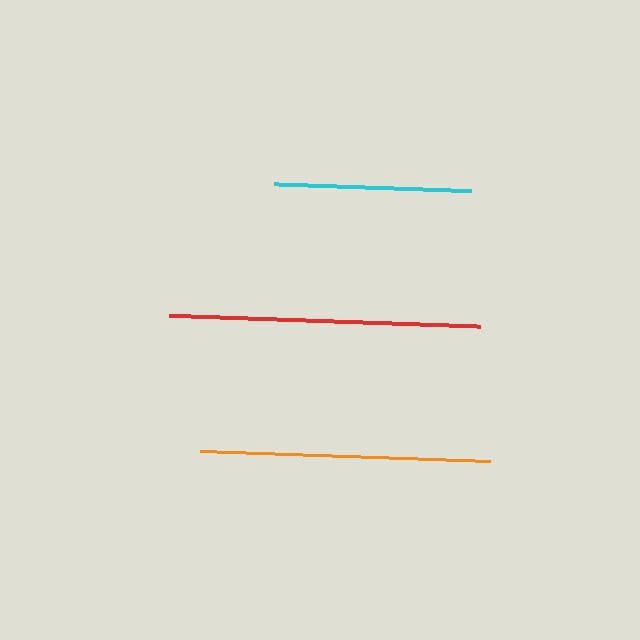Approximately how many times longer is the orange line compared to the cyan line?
The orange line is approximately 1.5 times the length of the cyan line.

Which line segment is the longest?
The red line is the longest at approximately 311 pixels.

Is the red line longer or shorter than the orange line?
The red line is longer than the orange line.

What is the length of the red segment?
The red segment is approximately 311 pixels long.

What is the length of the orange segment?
The orange segment is approximately 290 pixels long.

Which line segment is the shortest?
The cyan line is the shortest at approximately 197 pixels.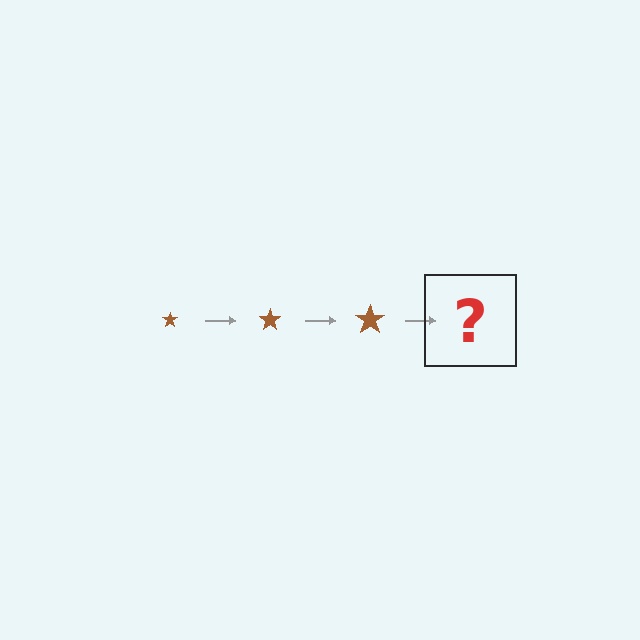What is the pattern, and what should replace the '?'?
The pattern is that the star gets progressively larger each step. The '?' should be a brown star, larger than the previous one.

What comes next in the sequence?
The next element should be a brown star, larger than the previous one.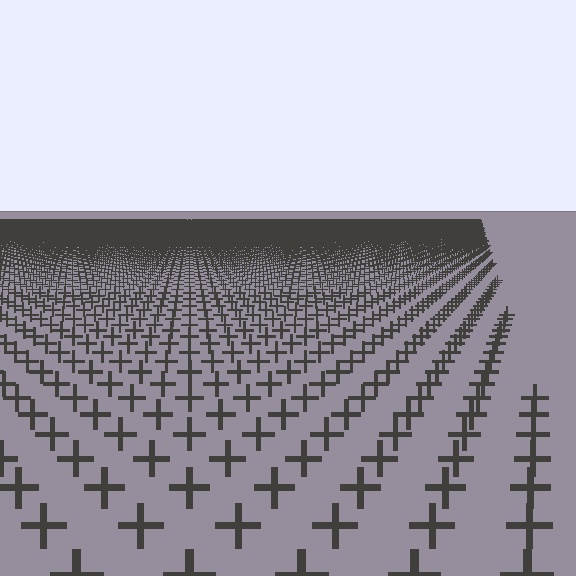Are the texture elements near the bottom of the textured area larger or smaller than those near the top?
Larger. Near the bottom, elements are closer to the viewer and appear at a bigger on-screen size.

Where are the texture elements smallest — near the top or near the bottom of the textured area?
Near the top.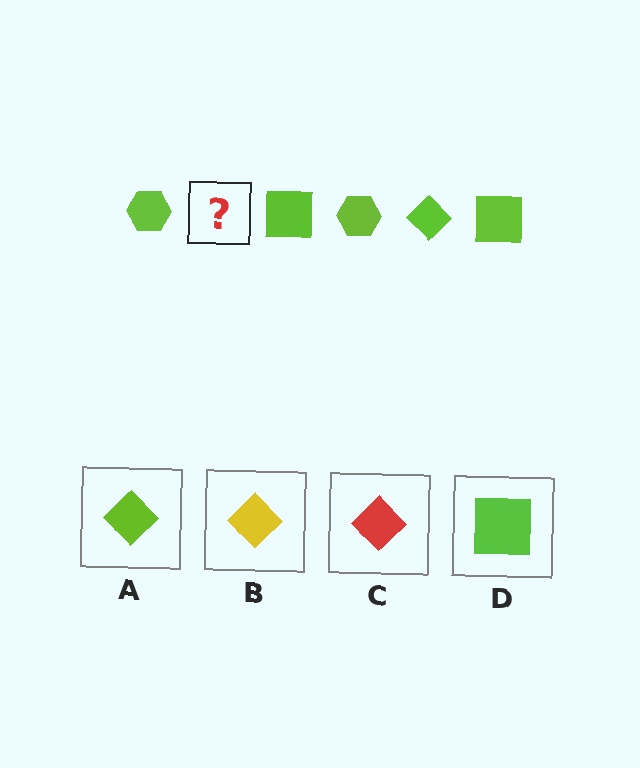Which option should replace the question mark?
Option A.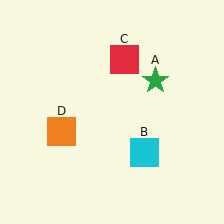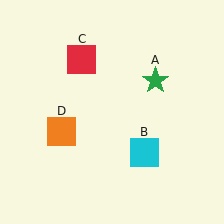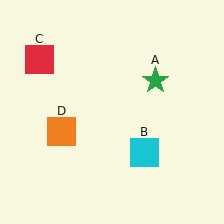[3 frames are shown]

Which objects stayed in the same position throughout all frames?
Green star (object A) and cyan square (object B) and orange square (object D) remained stationary.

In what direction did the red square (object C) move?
The red square (object C) moved left.